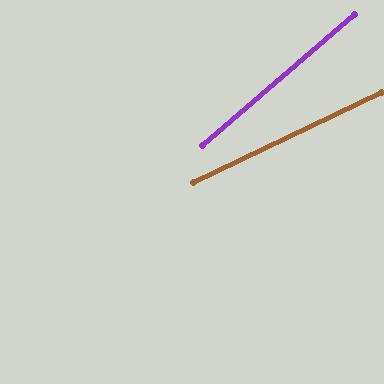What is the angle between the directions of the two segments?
Approximately 15 degrees.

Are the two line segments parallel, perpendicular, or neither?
Neither parallel nor perpendicular — they differ by about 15°.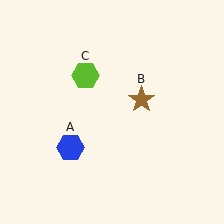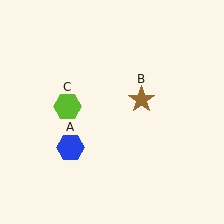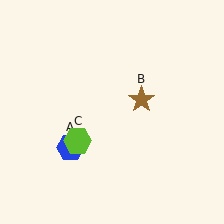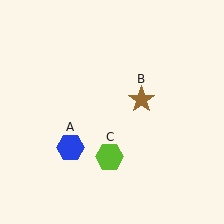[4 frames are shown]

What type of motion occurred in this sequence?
The lime hexagon (object C) rotated counterclockwise around the center of the scene.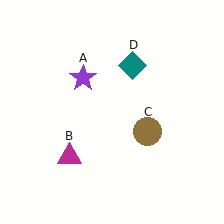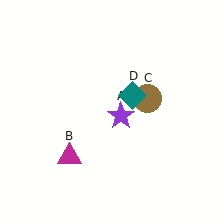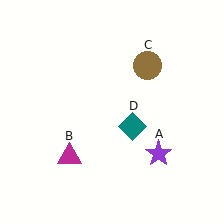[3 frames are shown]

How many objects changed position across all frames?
3 objects changed position: purple star (object A), brown circle (object C), teal diamond (object D).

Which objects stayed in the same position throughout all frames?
Magenta triangle (object B) remained stationary.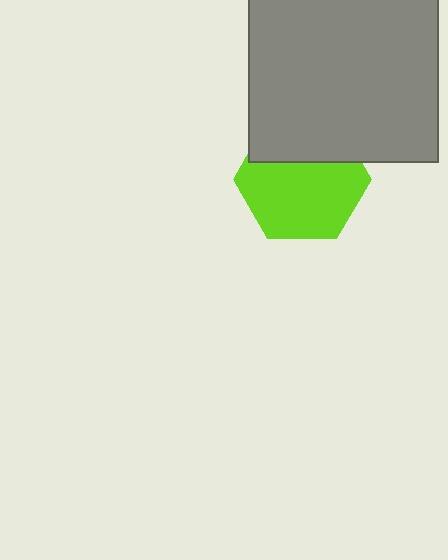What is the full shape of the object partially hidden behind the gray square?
The partially hidden object is a lime hexagon.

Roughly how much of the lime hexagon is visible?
Most of it is visible (roughly 67%).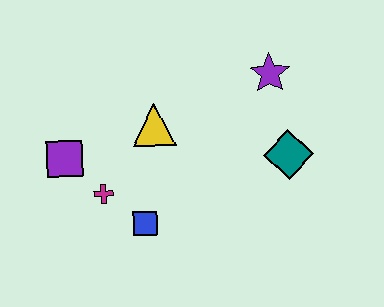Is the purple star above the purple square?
Yes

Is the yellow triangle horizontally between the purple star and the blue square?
Yes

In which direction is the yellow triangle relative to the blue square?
The yellow triangle is above the blue square.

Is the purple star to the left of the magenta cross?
No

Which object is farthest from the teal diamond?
The purple square is farthest from the teal diamond.